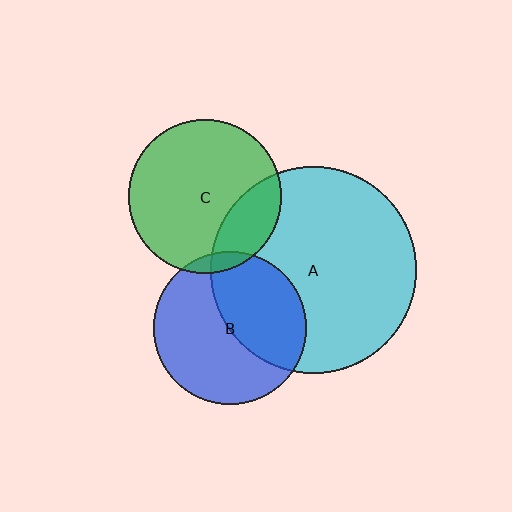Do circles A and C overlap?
Yes.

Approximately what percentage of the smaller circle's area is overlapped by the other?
Approximately 20%.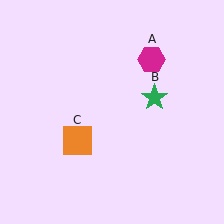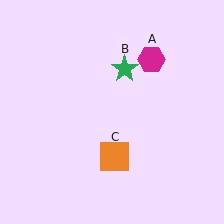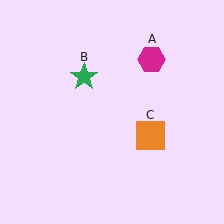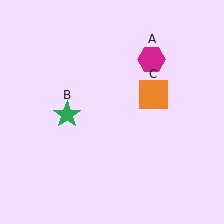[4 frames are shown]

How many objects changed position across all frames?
2 objects changed position: green star (object B), orange square (object C).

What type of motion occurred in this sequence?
The green star (object B), orange square (object C) rotated counterclockwise around the center of the scene.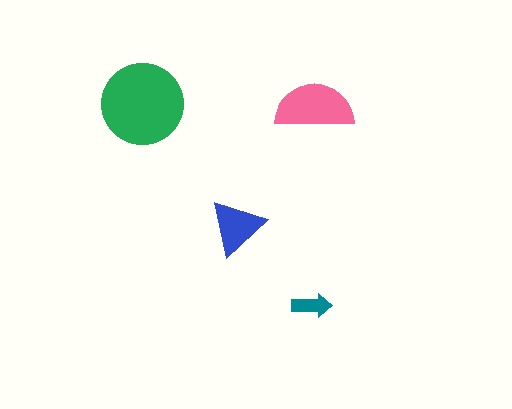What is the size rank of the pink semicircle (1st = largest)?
2nd.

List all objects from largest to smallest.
The green circle, the pink semicircle, the blue triangle, the teal arrow.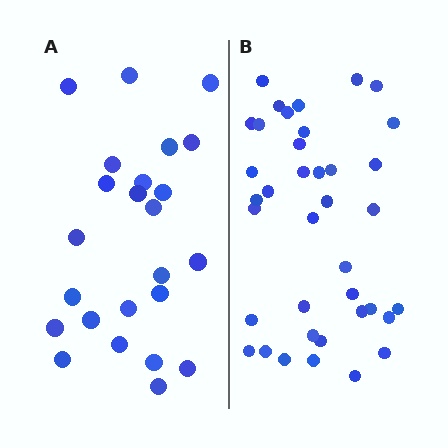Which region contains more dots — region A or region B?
Region B (the right region) has more dots.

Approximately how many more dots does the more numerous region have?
Region B has approximately 15 more dots than region A.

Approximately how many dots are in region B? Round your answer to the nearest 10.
About 40 dots. (The exact count is 38, which rounds to 40.)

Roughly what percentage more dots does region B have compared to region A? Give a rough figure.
About 60% more.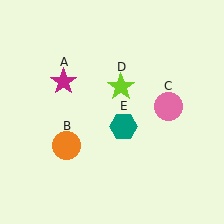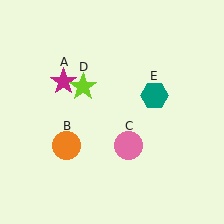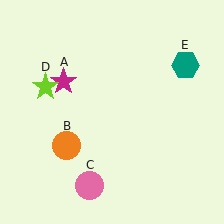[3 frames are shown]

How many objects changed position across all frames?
3 objects changed position: pink circle (object C), lime star (object D), teal hexagon (object E).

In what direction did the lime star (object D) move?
The lime star (object D) moved left.